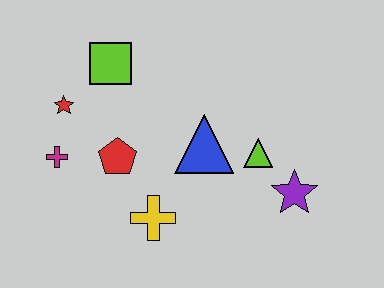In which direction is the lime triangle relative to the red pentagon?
The lime triangle is to the right of the red pentagon.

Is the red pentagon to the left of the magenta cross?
No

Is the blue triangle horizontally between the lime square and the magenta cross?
No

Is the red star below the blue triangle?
No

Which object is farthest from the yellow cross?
The lime square is farthest from the yellow cross.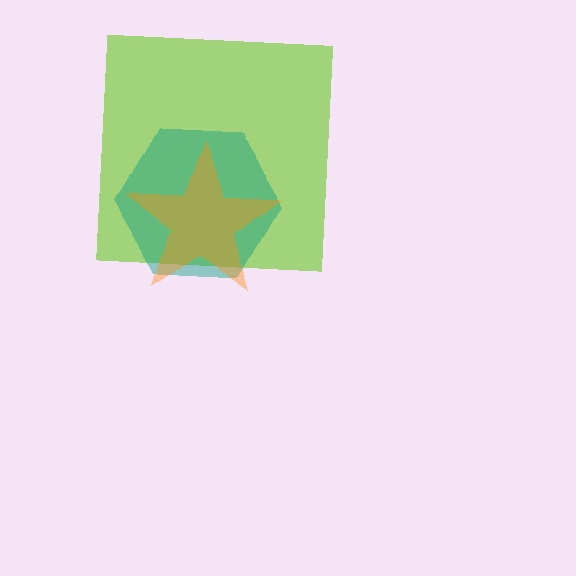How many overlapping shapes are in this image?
There are 3 overlapping shapes in the image.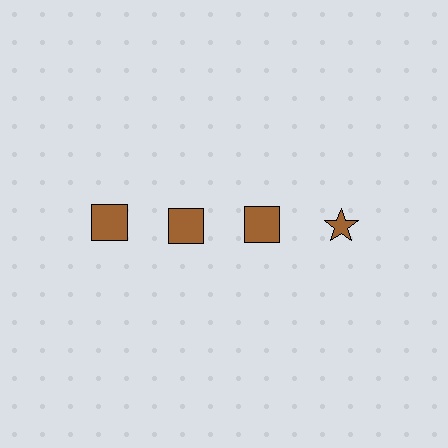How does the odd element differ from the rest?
It has a different shape: star instead of square.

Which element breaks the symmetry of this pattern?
The brown star in the top row, second from right column breaks the symmetry. All other shapes are brown squares.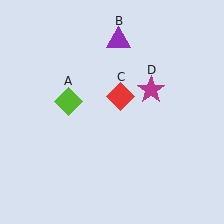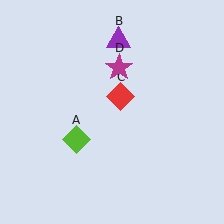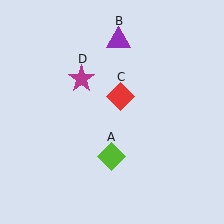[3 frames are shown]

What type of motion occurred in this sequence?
The lime diamond (object A), magenta star (object D) rotated counterclockwise around the center of the scene.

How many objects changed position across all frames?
2 objects changed position: lime diamond (object A), magenta star (object D).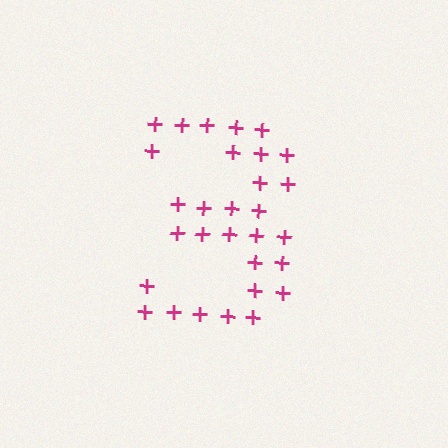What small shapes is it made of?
It is made of small plus signs.